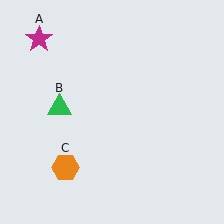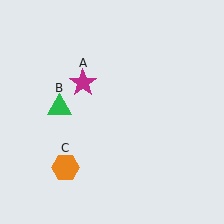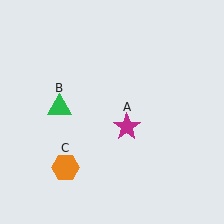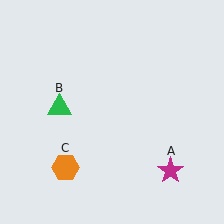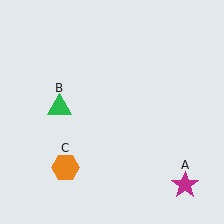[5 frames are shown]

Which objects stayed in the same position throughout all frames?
Green triangle (object B) and orange hexagon (object C) remained stationary.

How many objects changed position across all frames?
1 object changed position: magenta star (object A).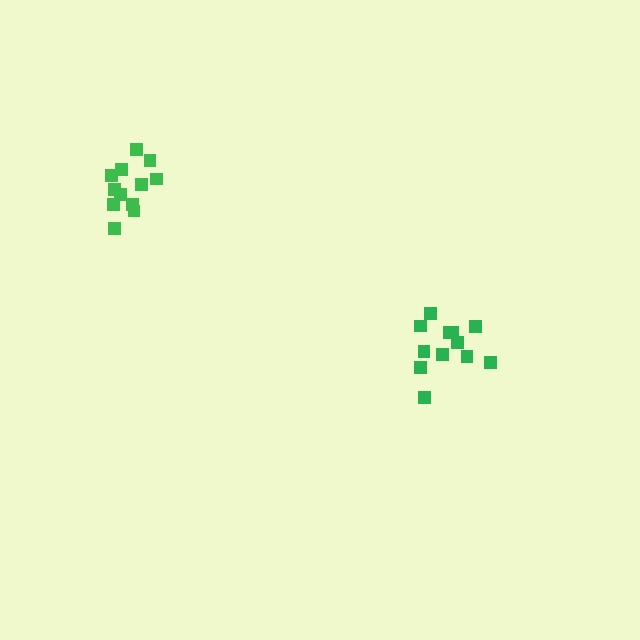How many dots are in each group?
Group 1: 12 dots, Group 2: 12 dots (24 total).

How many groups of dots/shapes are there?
There are 2 groups.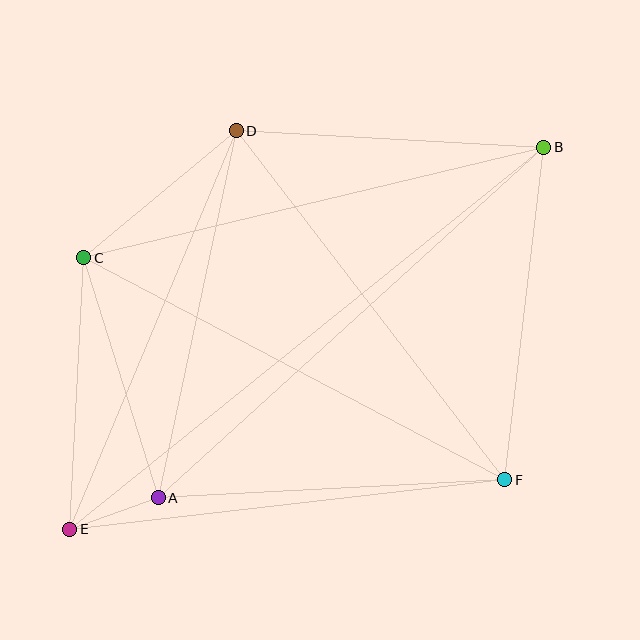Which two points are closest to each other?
Points A and E are closest to each other.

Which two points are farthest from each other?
Points B and E are farthest from each other.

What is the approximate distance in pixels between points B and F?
The distance between B and F is approximately 335 pixels.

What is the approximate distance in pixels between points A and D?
The distance between A and D is approximately 375 pixels.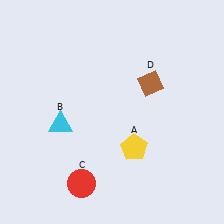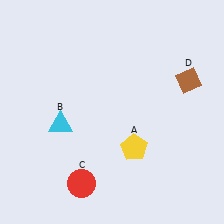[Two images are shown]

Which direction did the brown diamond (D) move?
The brown diamond (D) moved right.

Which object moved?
The brown diamond (D) moved right.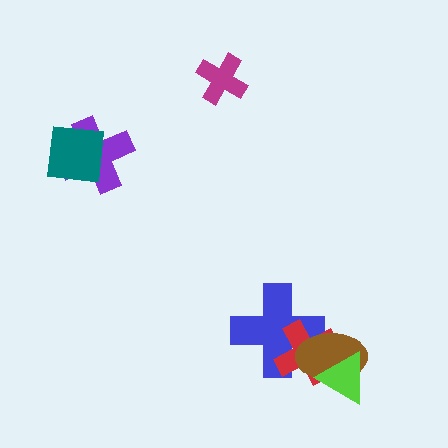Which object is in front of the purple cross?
The teal square is in front of the purple cross.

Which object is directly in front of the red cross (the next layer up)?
The brown ellipse is directly in front of the red cross.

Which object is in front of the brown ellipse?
The lime triangle is in front of the brown ellipse.